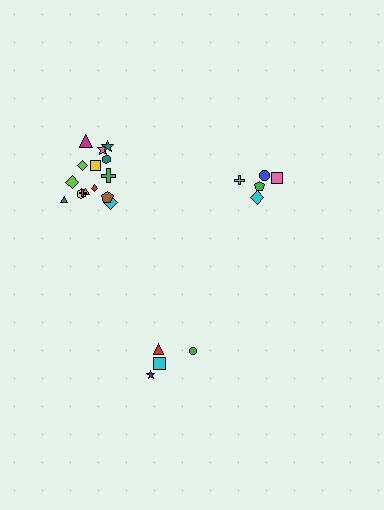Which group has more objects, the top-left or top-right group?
The top-left group.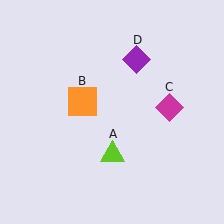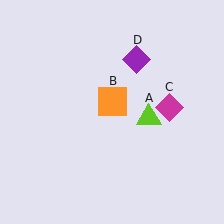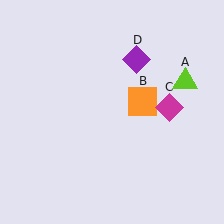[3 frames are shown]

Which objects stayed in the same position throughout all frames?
Magenta diamond (object C) and purple diamond (object D) remained stationary.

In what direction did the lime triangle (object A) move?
The lime triangle (object A) moved up and to the right.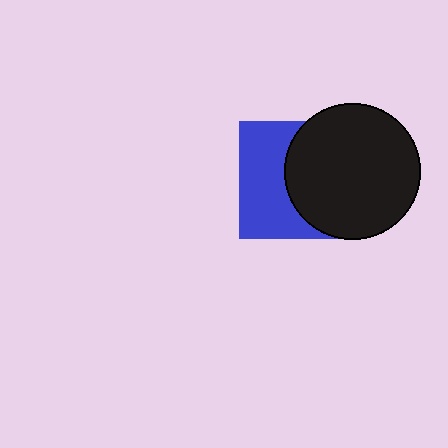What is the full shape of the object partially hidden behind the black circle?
The partially hidden object is a blue square.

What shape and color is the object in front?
The object in front is a black circle.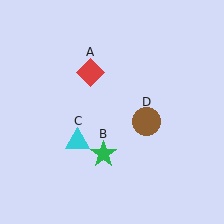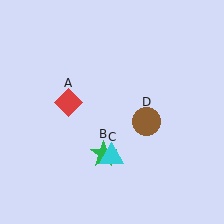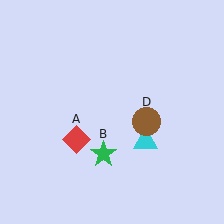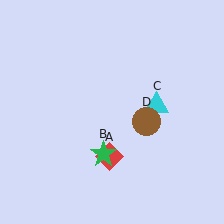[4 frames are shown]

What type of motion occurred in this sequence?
The red diamond (object A), cyan triangle (object C) rotated counterclockwise around the center of the scene.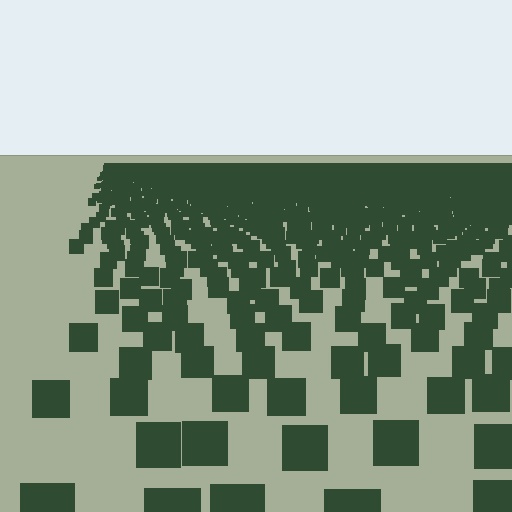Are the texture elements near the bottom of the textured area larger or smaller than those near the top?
Larger. Near the bottom, elements are closer to the viewer and appear at a bigger on-screen size.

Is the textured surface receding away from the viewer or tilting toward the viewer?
The surface is receding away from the viewer. Texture elements get smaller and denser toward the top.